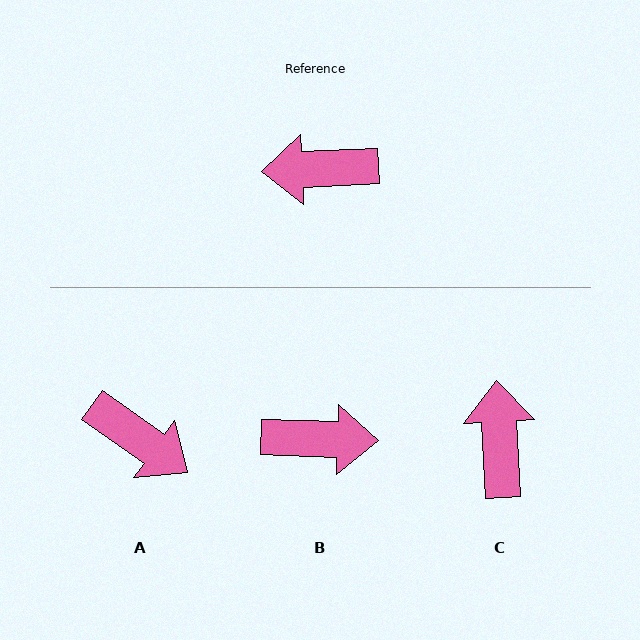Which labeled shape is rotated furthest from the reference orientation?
B, about 176 degrees away.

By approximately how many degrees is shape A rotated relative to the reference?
Approximately 142 degrees counter-clockwise.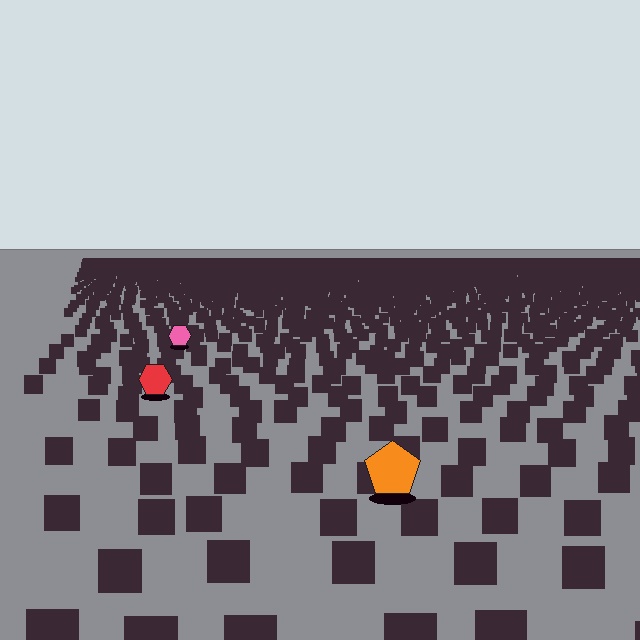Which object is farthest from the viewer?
The pink hexagon is farthest from the viewer. It appears smaller and the ground texture around it is denser.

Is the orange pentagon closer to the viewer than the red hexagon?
Yes. The orange pentagon is closer — you can tell from the texture gradient: the ground texture is coarser near it.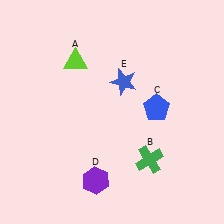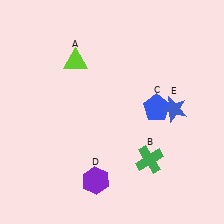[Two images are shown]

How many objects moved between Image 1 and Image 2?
1 object moved between the two images.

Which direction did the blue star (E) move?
The blue star (E) moved right.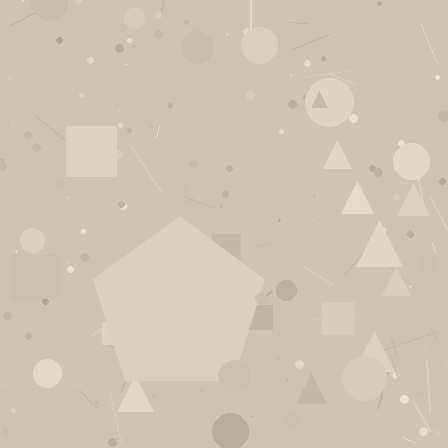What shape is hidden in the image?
A pentagon is hidden in the image.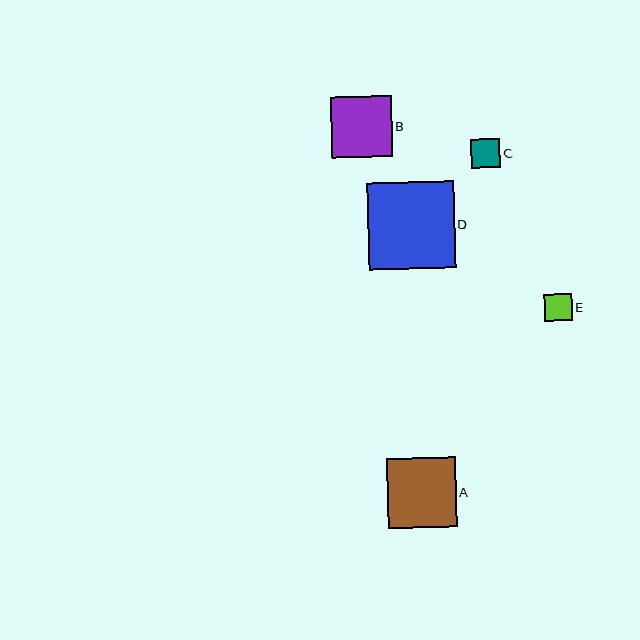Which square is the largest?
Square D is the largest with a size of approximately 86 pixels.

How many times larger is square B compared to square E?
Square B is approximately 2.2 times the size of square E.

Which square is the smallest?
Square E is the smallest with a size of approximately 27 pixels.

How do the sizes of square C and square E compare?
Square C and square E are approximately the same size.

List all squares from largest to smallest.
From largest to smallest: D, A, B, C, E.